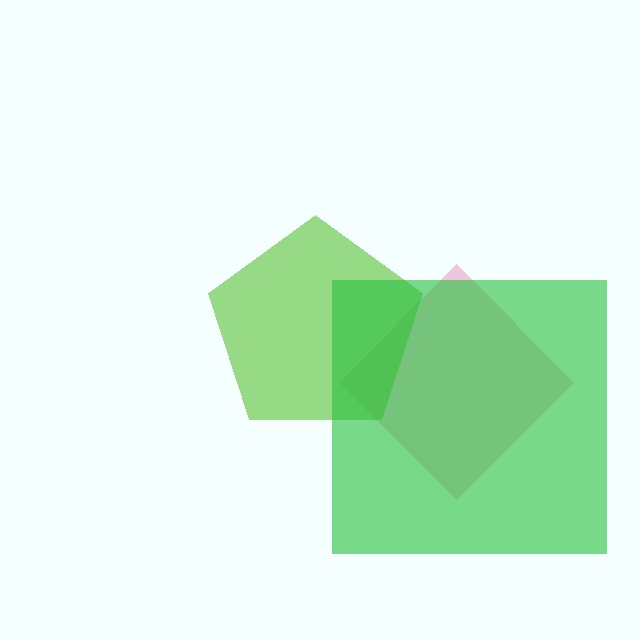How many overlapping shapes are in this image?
There are 3 overlapping shapes in the image.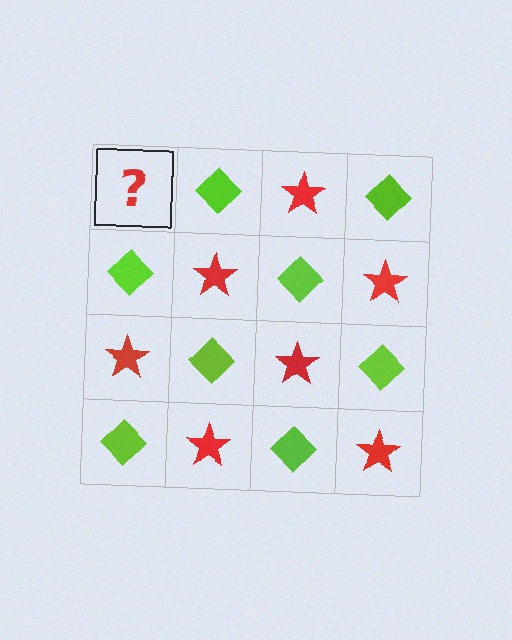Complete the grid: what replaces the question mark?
The question mark should be replaced with a red star.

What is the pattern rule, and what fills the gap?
The rule is that it alternates red star and lime diamond in a checkerboard pattern. The gap should be filled with a red star.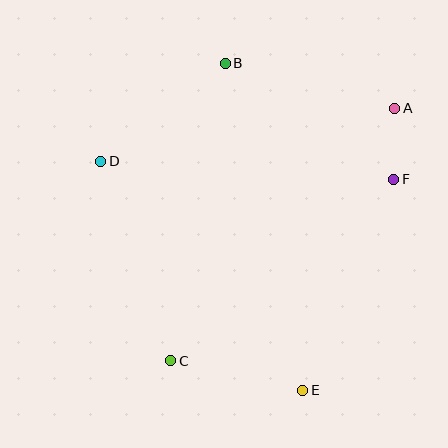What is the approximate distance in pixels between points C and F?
The distance between C and F is approximately 288 pixels.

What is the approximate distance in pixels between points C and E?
The distance between C and E is approximately 135 pixels.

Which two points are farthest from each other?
Points A and C are farthest from each other.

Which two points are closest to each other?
Points A and F are closest to each other.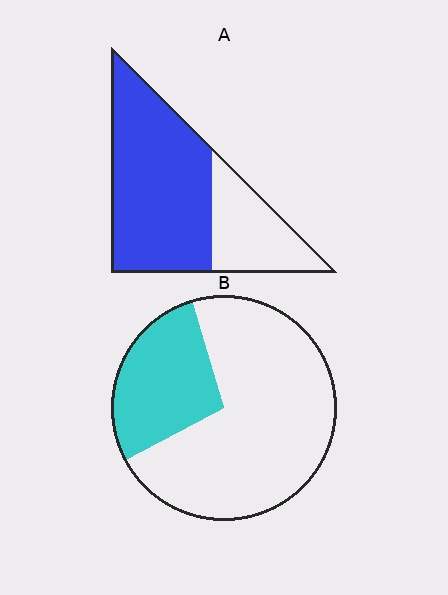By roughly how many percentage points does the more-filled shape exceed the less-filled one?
By roughly 40 percentage points (A over B).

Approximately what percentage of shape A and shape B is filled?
A is approximately 70% and B is approximately 30%.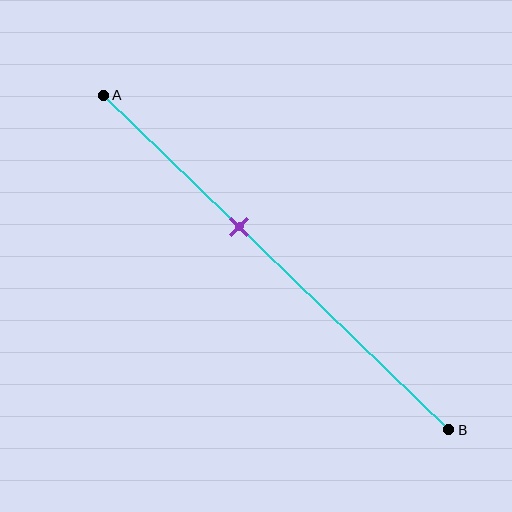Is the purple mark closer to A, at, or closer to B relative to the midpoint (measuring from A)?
The purple mark is closer to point A than the midpoint of segment AB.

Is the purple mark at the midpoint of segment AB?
No, the mark is at about 40% from A, not at the 50% midpoint.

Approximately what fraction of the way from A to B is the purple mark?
The purple mark is approximately 40% of the way from A to B.